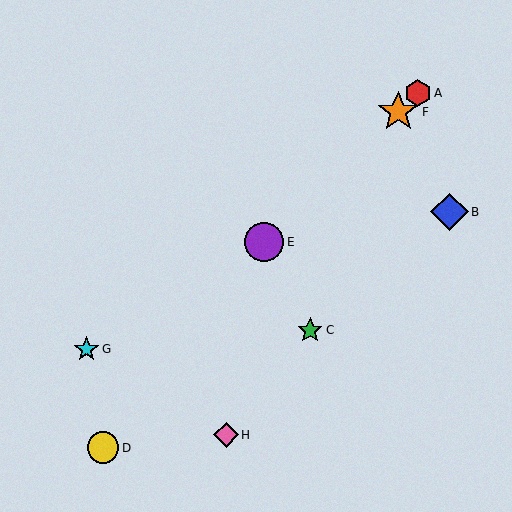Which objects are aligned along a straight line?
Objects A, E, F are aligned along a straight line.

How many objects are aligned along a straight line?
3 objects (A, E, F) are aligned along a straight line.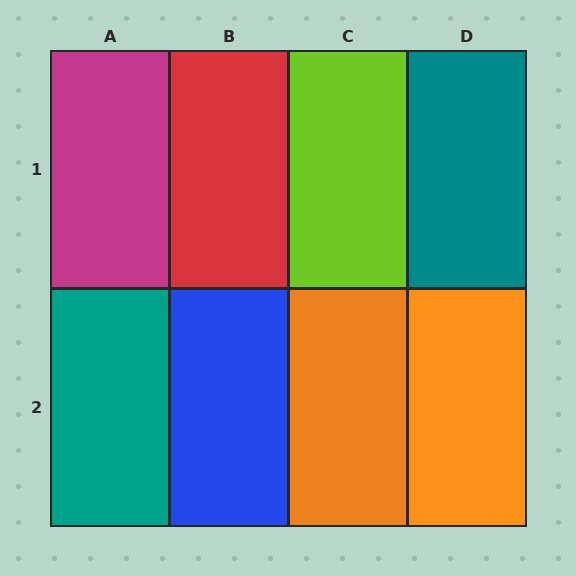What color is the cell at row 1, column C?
Lime.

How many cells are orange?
2 cells are orange.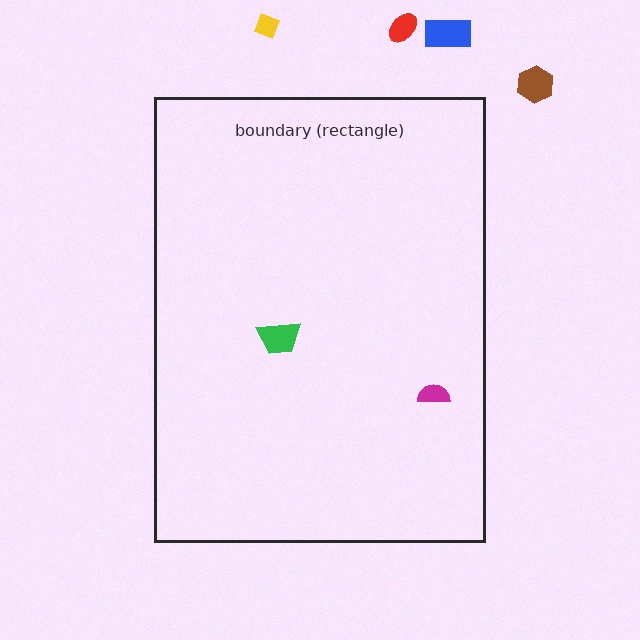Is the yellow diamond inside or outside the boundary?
Outside.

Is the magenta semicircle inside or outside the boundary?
Inside.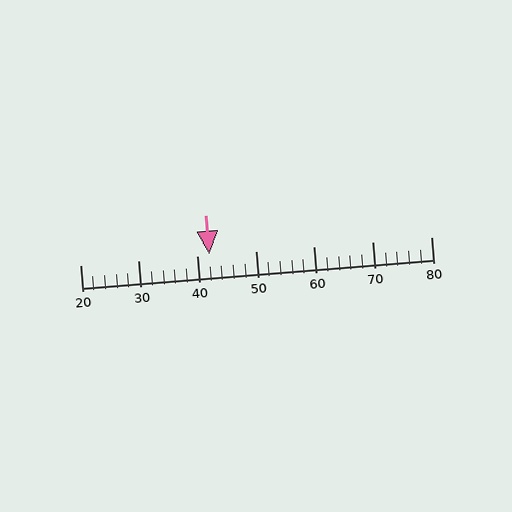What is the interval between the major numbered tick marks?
The major tick marks are spaced 10 units apart.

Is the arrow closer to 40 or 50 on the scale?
The arrow is closer to 40.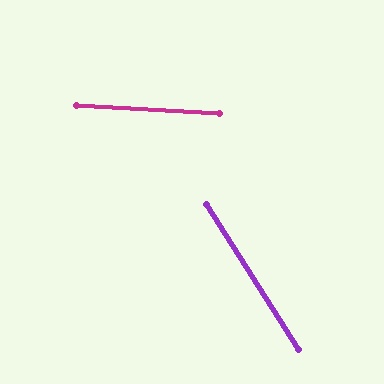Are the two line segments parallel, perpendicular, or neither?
Neither parallel nor perpendicular — they differ by about 54°.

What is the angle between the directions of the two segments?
Approximately 54 degrees.